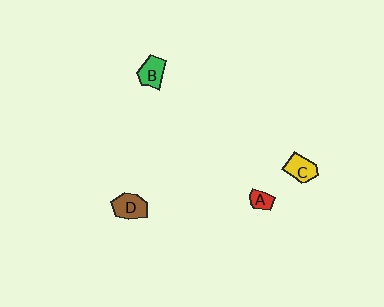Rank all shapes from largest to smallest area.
From largest to smallest: D (brown), B (green), C (yellow), A (red).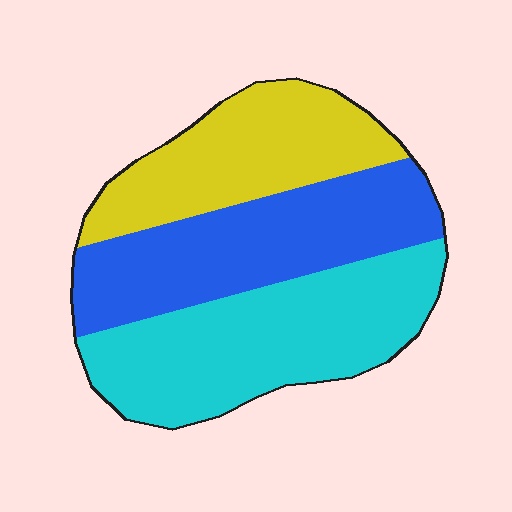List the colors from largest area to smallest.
From largest to smallest: cyan, blue, yellow.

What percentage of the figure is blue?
Blue covers 34% of the figure.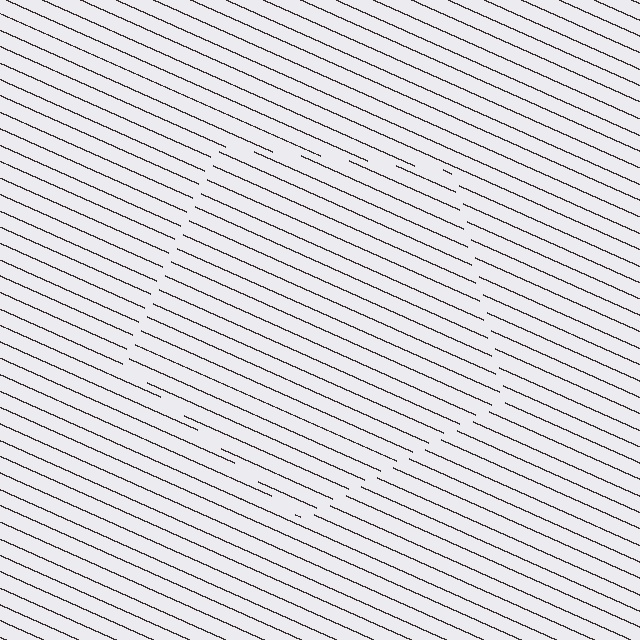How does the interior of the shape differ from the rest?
The interior of the shape contains the same grating, shifted by half a period — the contour is defined by the phase discontinuity where line-ends from the inner and outer gratings abut.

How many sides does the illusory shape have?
5 sides — the line-ends trace a pentagon.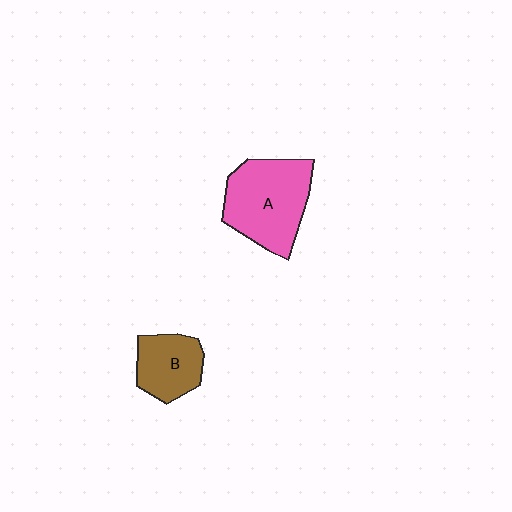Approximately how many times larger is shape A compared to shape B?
Approximately 1.7 times.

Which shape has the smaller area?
Shape B (brown).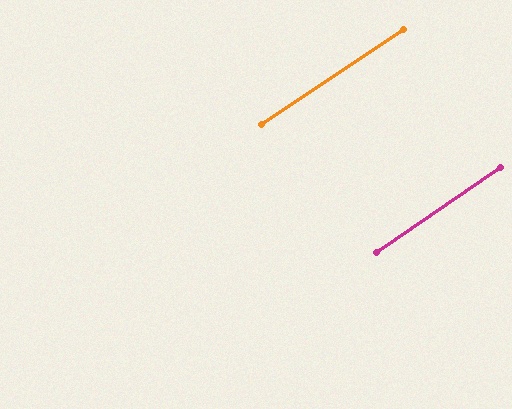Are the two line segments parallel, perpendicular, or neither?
Parallel — their directions differ by only 0.2°.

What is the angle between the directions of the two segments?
Approximately 0 degrees.